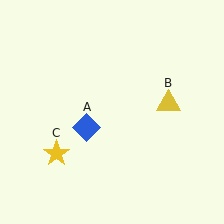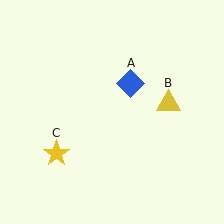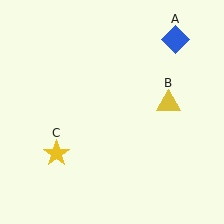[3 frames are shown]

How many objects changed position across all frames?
1 object changed position: blue diamond (object A).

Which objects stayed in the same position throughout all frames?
Yellow triangle (object B) and yellow star (object C) remained stationary.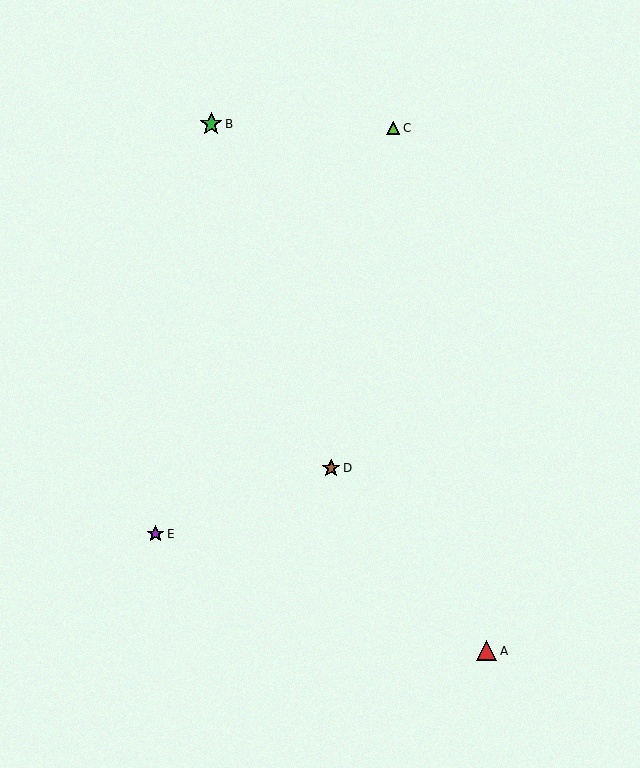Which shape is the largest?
The green star (labeled B) is the largest.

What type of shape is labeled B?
Shape B is a green star.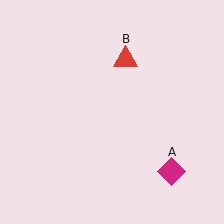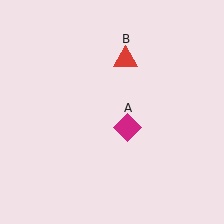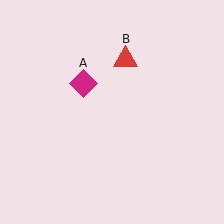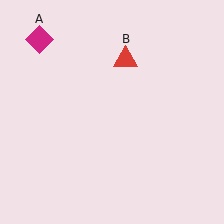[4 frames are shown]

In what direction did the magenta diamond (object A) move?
The magenta diamond (object A) moved up and to the left.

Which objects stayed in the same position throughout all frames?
Red triangle (object B) remained stationary.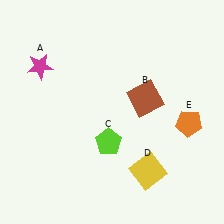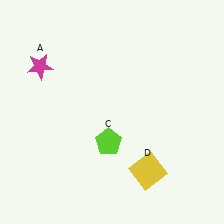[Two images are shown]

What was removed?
The brown square (B), the orange pentagon (E) were removed in Image 2.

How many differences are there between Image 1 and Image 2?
There are 2 differences between the two images.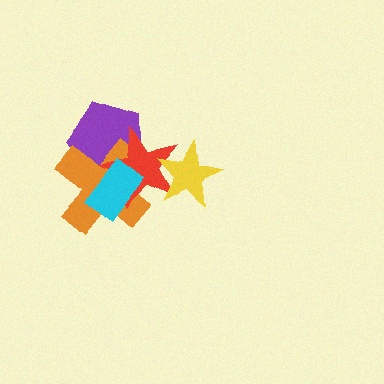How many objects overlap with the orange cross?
3 objects overlap with the orange cross.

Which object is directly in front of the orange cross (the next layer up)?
The red star is directly in front of the orange cross.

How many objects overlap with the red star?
4 objects overlap with the red star.